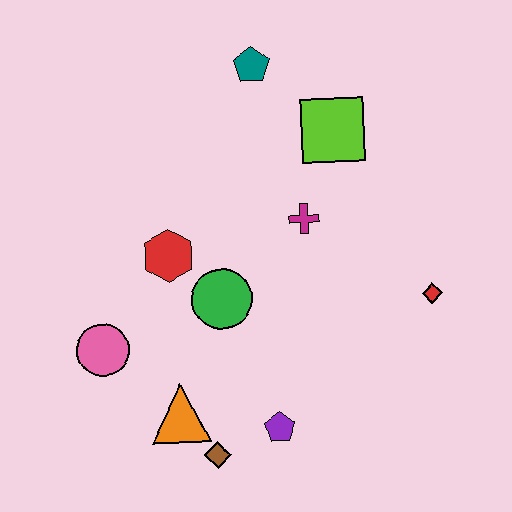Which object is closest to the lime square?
The magenta cross is closest to the lime square.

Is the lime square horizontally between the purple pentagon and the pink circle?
No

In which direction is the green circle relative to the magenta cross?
The green circle is to the left of the magenta cross.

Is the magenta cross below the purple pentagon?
No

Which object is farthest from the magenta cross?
The brown diamond is farthest from the magenta cross.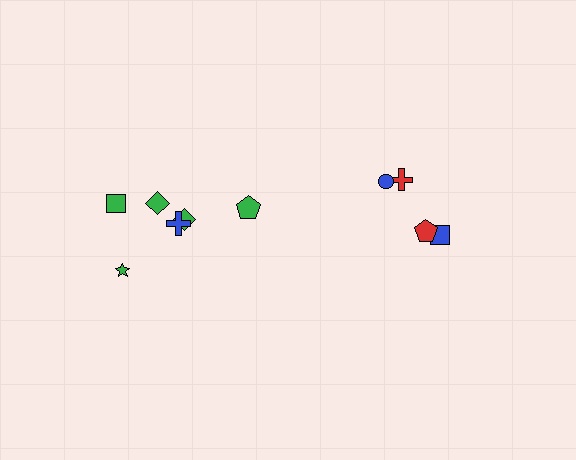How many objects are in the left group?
There are 6 objects.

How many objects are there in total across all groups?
There are 10 objects.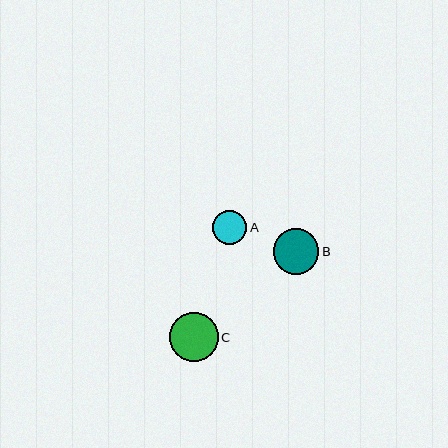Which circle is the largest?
Circle C is the largest with a size of approximately 49 pixels.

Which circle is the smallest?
Circle A is the smallest with a size of approximately 34 pixels.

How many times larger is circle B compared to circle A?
Circle B is approximately 1.3 times the size of circle A.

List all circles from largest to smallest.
From largest to smallest: C, B, A.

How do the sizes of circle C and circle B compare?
Circle C and circle B are approximately the same size.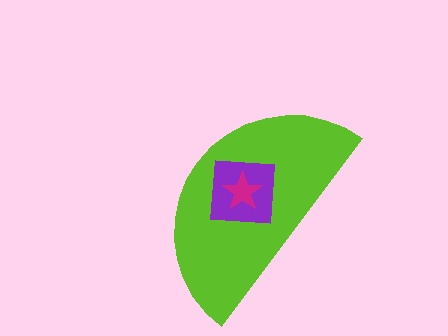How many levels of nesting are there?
3.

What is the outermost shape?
The lime semicircle.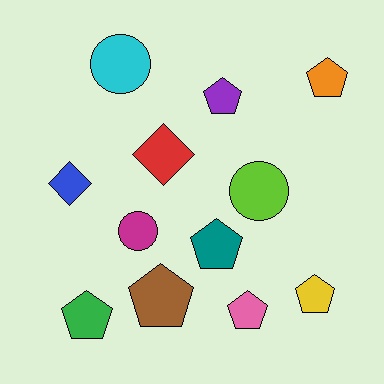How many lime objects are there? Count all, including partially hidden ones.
There is 1 lime object.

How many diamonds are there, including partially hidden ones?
There are 2 diamonds.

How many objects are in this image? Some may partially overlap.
There are 12 objects.